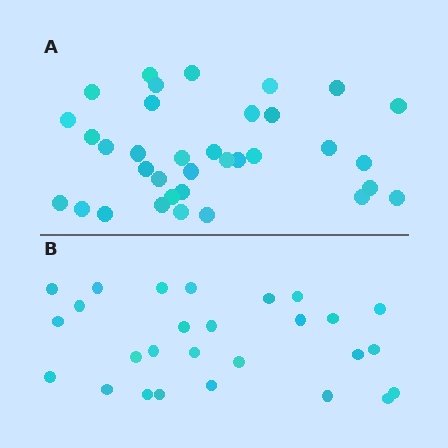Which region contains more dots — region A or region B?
Region A (the top region) has more dots.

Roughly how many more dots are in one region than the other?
Region A has roughly 8 or so more dots than region B.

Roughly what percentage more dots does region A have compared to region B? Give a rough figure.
About 30% more.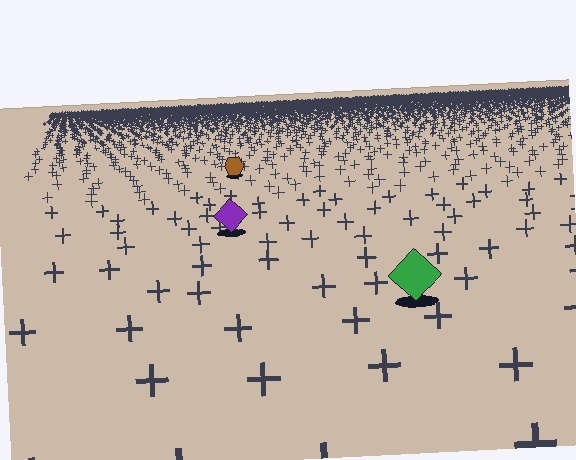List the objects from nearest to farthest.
From nearest to farthest: the green diamond, the purple diamond, the brown hexagon.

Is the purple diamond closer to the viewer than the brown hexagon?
Yes. The purple diamond is closer — you can tell from the texture gradient: the ground texture is coarser near it.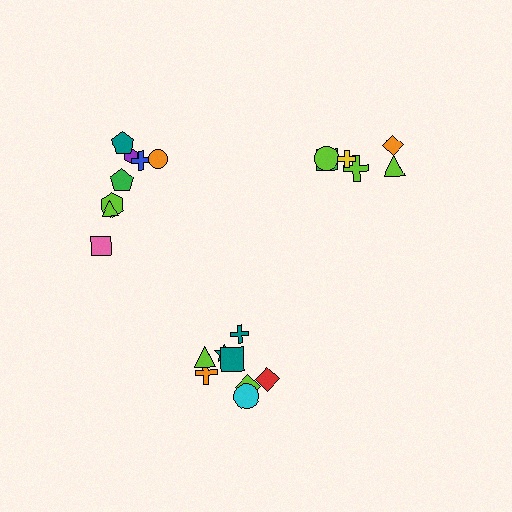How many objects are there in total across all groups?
There are 22 objects.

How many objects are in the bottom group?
There are 8 objects.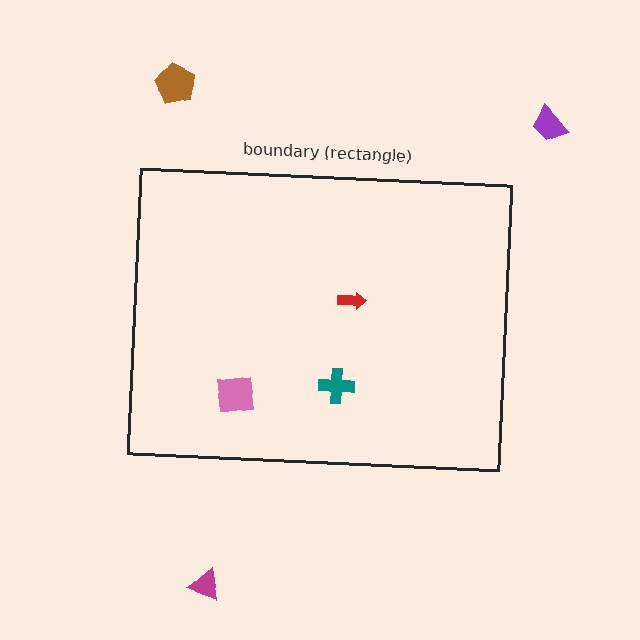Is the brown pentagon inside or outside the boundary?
Outside.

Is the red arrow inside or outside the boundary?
Inside.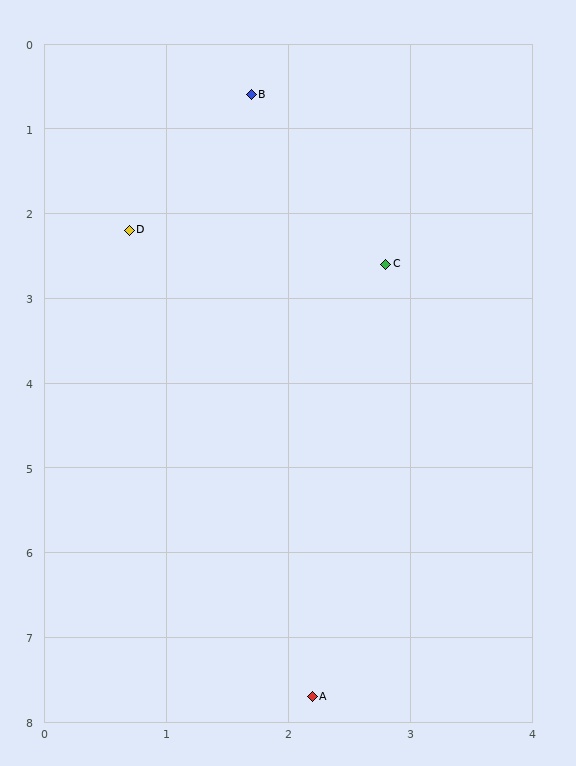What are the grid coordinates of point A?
Point A is at approximately (2.2, 7.7).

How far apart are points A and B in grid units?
Points A and B are about 7.1 grid units apart.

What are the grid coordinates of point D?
Point D is at approximately (0.7, 2.2).